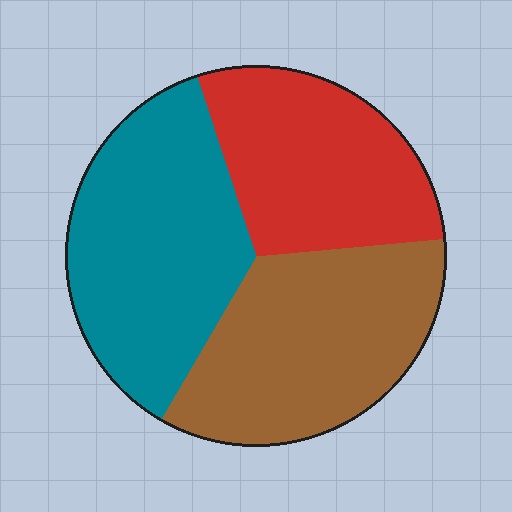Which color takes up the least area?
Red, at roughly 30%.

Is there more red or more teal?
Teal.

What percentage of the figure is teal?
Teal takes up about three eighths (3/8) of the figure.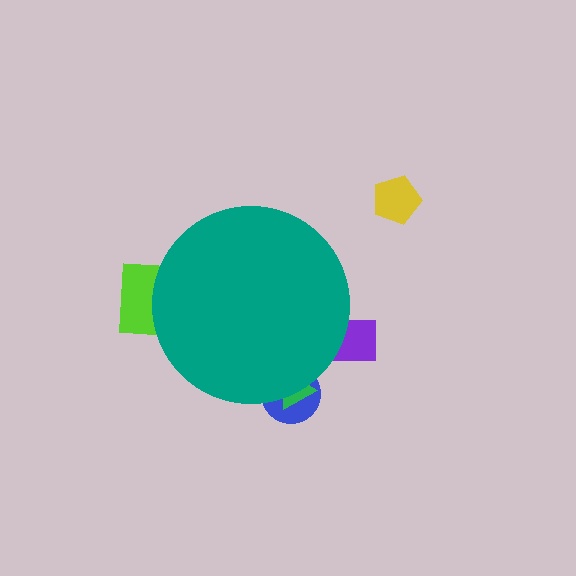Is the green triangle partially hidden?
Yes, the green triangle is partially hidden behind the teal circle.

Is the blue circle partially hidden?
Yes, the blue circle is partially hidden behind the teal circle.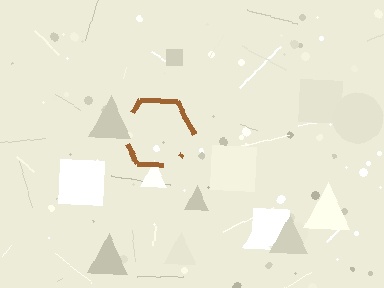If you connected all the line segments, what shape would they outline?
They would outline a hexagon.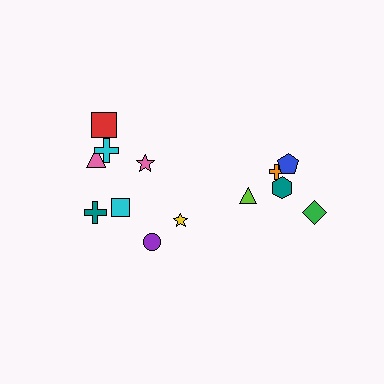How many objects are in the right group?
There are 5 objects.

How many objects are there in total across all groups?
There are 13 objects.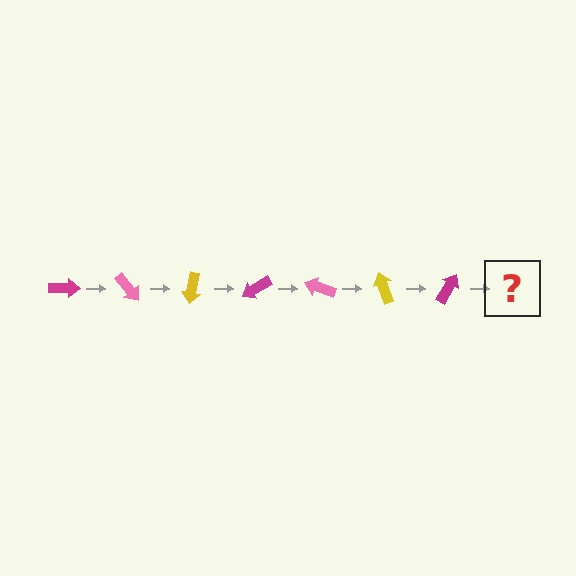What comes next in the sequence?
The next element should be a pink arrow, rotated 350 degrees from the start.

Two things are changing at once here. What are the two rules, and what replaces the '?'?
The two rules are that it rotates 50 degrees each step and the color cycles through magenta, pink, and yellow. The '?' should be a pink arrow, rotated 350 degrees from the start.